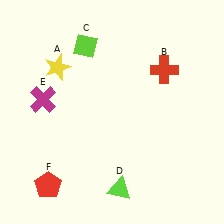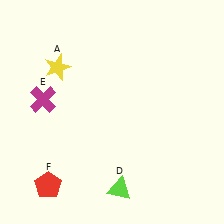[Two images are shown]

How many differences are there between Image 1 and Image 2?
There are 2 differences between the two images.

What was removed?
The red cross (B), the lime diamond (C) were removed in Image 2.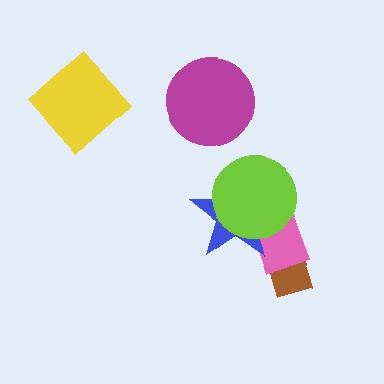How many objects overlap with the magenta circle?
0 objects overlap with the magenta circle.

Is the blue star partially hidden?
Yes, it is partially covered by another shape.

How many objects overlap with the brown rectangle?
2 objects overlap with the brown rectangle.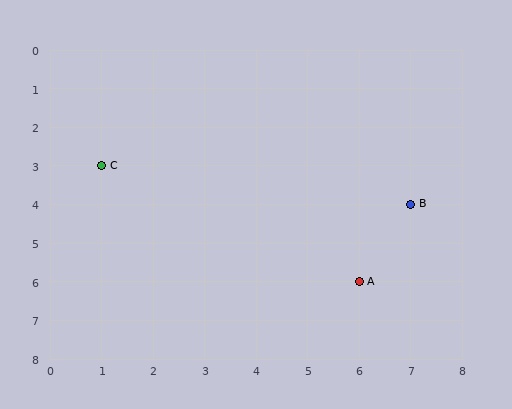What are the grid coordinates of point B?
Point B is at grid coordinates (7, 4).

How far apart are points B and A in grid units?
Points B and A are 1 column and 2 rows apart (about 2.2 grid units diagonally).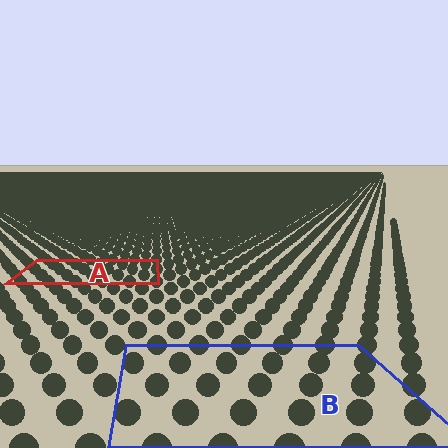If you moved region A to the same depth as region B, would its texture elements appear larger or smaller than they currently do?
They would appear larger. At a closer depth, the same texture elements are projected at a bigger on-screen size.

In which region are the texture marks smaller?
The texture marks are smaller in region A, because it is farther away.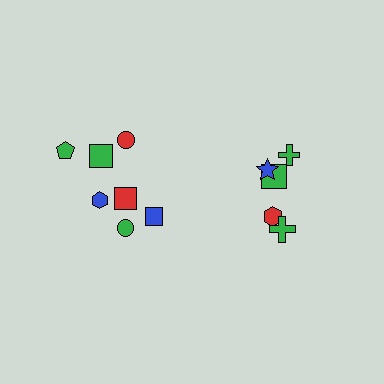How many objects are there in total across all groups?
There are 12 objects.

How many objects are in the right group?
There are 5 objects.